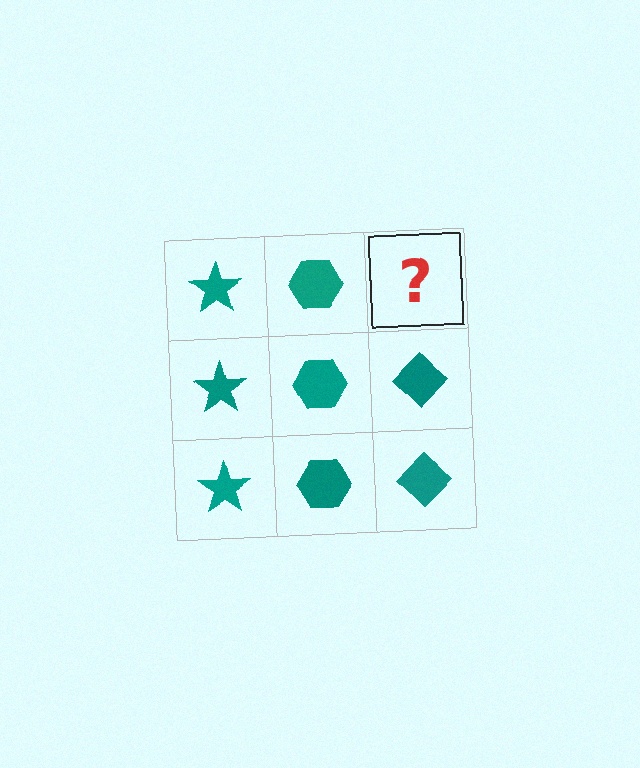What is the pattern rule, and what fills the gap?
The rule is that each column has a consistent shape. The gap should be filled with a teal diamond.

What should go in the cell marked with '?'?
The missing cell should contain a teal diamond.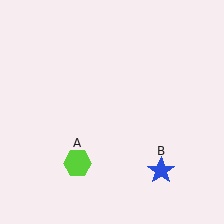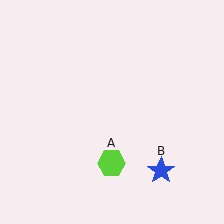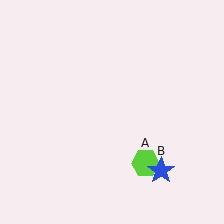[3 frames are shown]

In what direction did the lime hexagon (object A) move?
The lime hexagon (object A) moved right.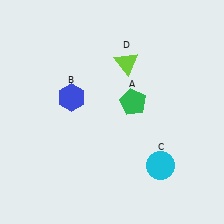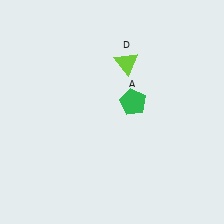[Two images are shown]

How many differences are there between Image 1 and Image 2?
There are 2 differences between the two images.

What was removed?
The blue hexagon (B), the cyan circle (C) were removed in Image 2.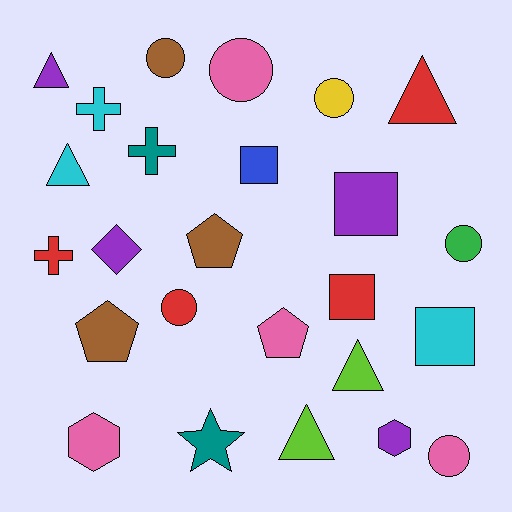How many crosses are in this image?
There are 3 crosses.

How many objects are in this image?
There are 25 objects.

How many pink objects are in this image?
There are 4 pink objects.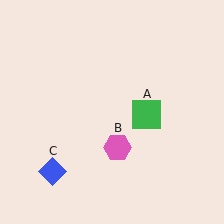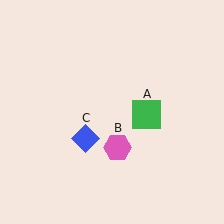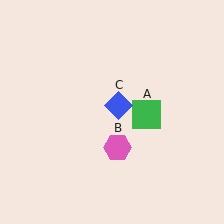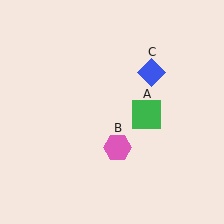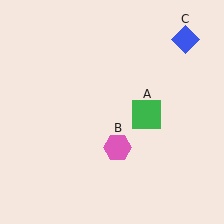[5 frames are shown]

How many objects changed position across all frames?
1 object changed position: blue diamond (object C).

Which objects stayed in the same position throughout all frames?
Green square (object A) and pink hexagon (object B) remained stationary.